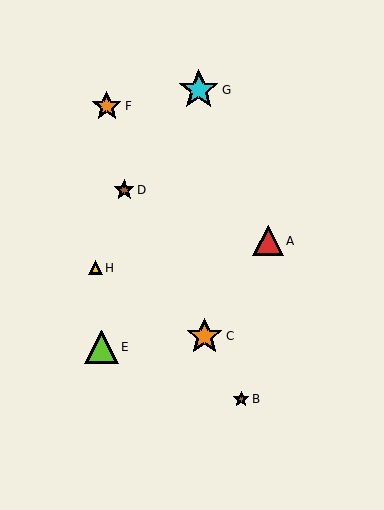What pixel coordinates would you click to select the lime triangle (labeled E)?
Click at (102, 347) to select the lime triangle E.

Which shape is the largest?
The cyan star (labeled G) is the largest.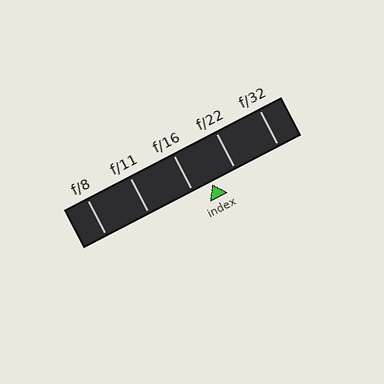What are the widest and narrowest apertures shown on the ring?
The widest aperture shown is f/8 and the narrowest is f/32.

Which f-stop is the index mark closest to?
The index mark is closest to f/16.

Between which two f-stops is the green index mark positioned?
The index mark is between f/16 and f/22.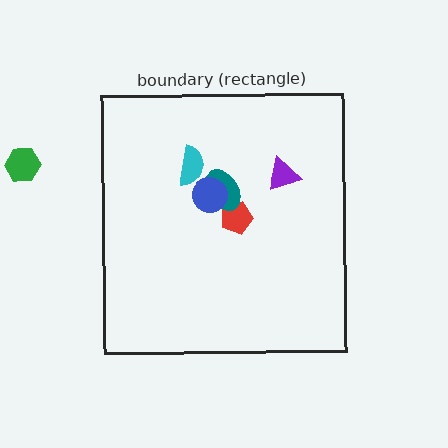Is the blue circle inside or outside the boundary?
Inside.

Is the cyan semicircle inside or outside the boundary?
Inside.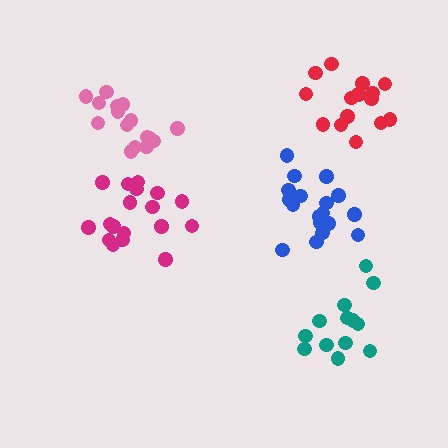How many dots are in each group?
Group 1: 15 dots, Group 2: 16 dots, Group 3: 19 dots, Group 4: 13 dots, Group 5: 18 dots (81 total).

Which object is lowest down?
The teal cluster is bottommost.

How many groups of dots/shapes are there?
There are 5 groups.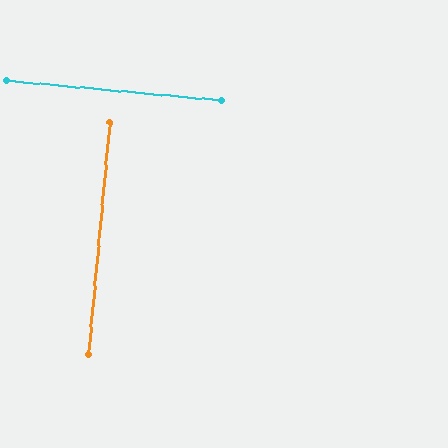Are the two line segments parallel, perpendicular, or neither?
Perpendicular — they meet at approximately 90°.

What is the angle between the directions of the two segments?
Approximately 90 degrees.